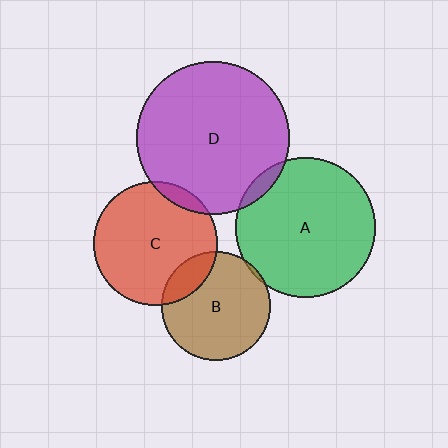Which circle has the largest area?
Circle D (purple).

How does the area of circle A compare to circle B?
Approximately 1.6 times.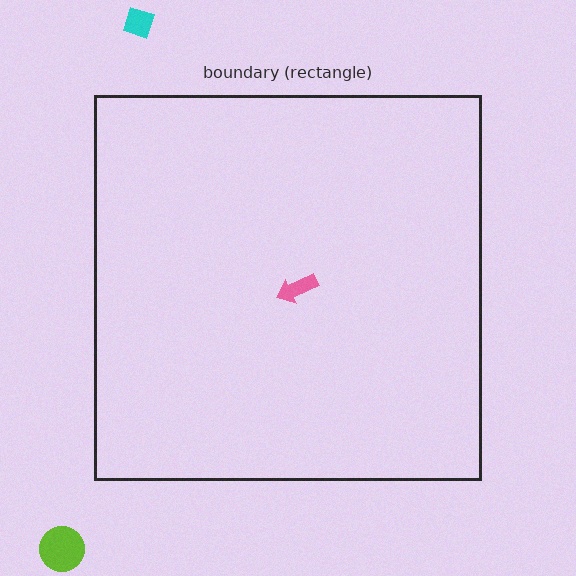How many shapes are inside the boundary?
1 inside, 2 outside.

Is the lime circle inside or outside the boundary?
Outside.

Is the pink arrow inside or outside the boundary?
Inside.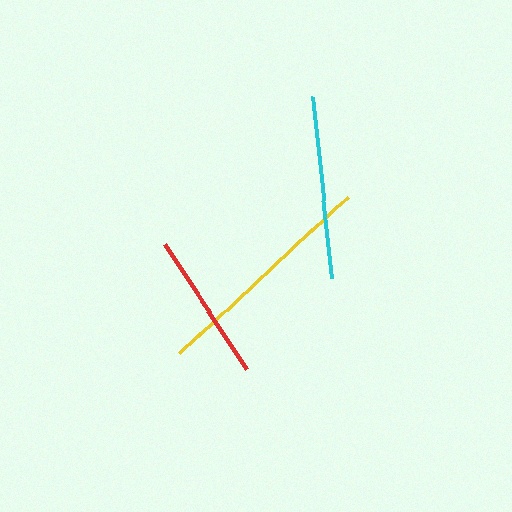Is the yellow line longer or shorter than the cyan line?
The yellow line is longer than the cyan line.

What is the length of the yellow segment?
The yellow segment is approximately 229 pixels long.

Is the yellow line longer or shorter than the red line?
The yellow line is longer than the red line.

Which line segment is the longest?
The yellow line is the longest at approximately 229 pixels.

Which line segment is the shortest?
The red line is the shortest at approximately 149 pixels.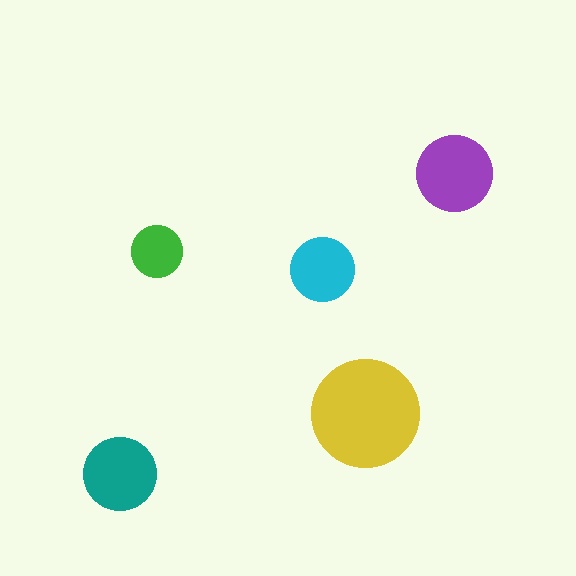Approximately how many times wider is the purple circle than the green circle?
About 1.5 times wider.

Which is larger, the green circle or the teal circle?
The teal one.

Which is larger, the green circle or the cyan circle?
The cyan one.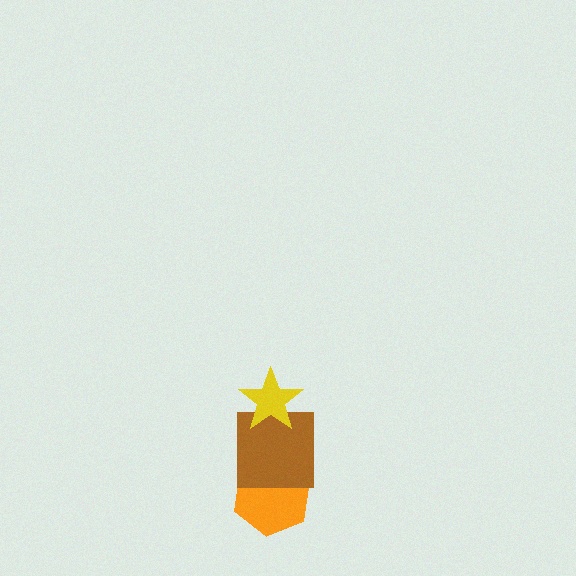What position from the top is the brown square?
The brown square is 2nd from the top.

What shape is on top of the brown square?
The yellow star is on top of the brown square.